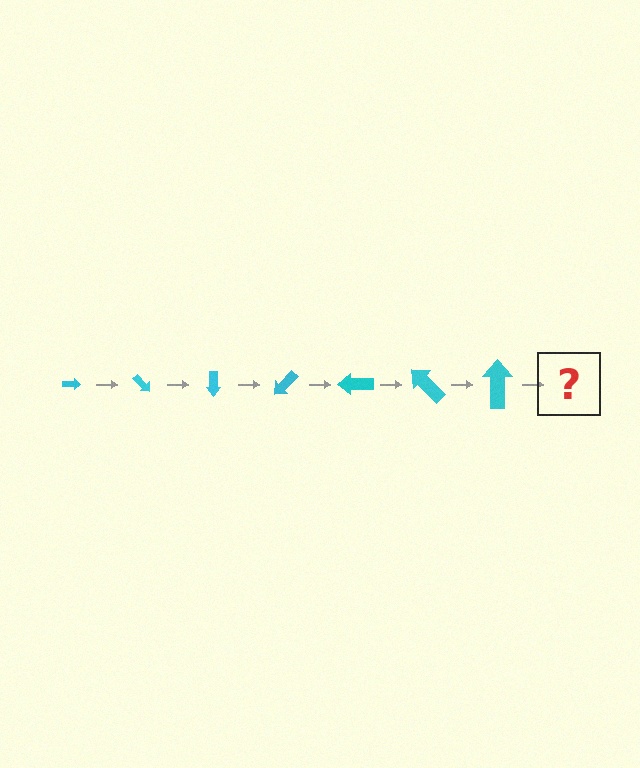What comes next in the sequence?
The next element should be an arrow, larger than the previous one and rotated 315 degrees from the start.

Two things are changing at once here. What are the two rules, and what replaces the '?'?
The two rules are that the arrow grows larger each step and it rotates 45 degrees each step. The '?' should be an arrow, larger than the previous one and rotated 315 degrees from the start.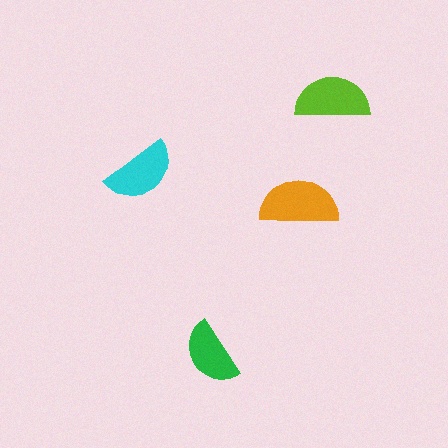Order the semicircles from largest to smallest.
the orange one, the lime one, the cyan one, the green one.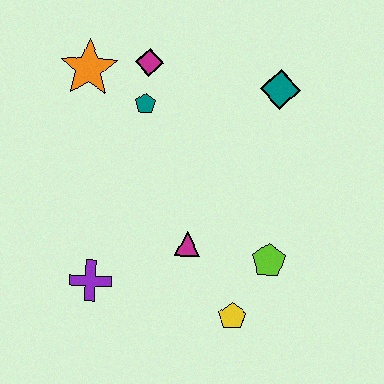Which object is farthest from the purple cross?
The teal diamond is farthest from the purple cross.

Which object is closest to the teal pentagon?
The magenta diamond is closest to the teal pentagon.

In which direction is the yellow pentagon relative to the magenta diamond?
The yellow pentagon is below the magenta diamond.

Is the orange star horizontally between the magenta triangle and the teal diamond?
No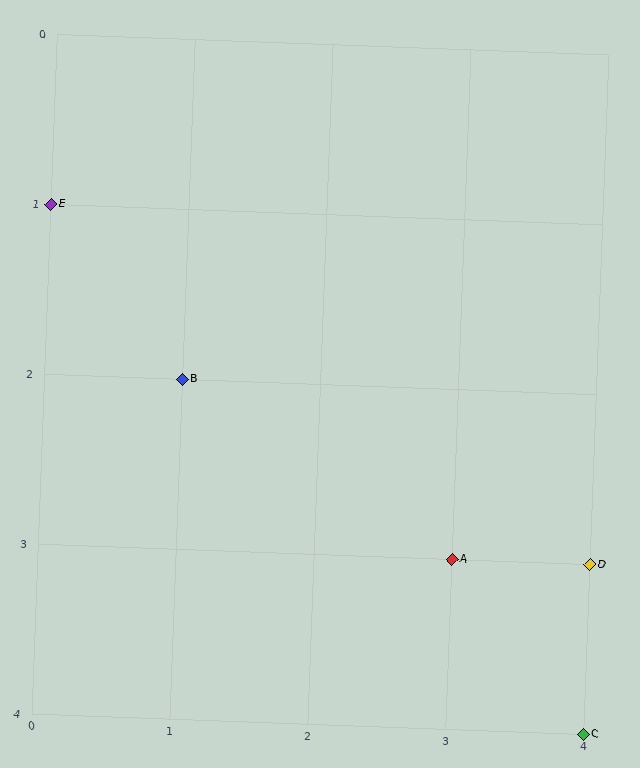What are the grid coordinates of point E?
Point E is at grid coordinates (0, 1).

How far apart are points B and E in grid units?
Points B and E are 1 column and 1 row apart (about 1.4 grid units diagonally).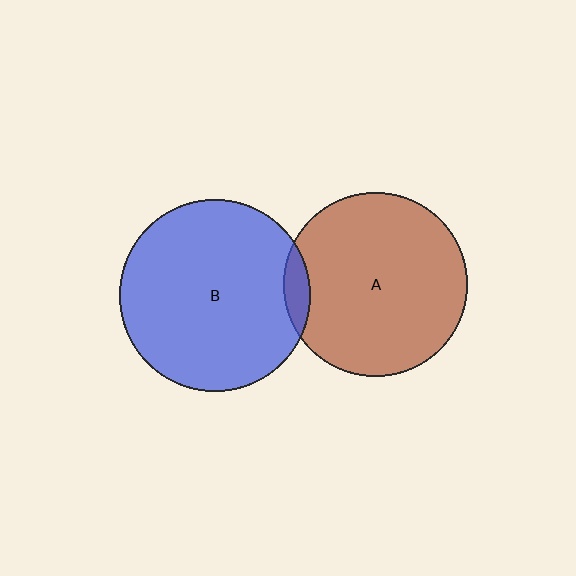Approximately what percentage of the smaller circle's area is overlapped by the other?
Approximately 5%.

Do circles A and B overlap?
Yes.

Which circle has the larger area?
Circle B (blue).